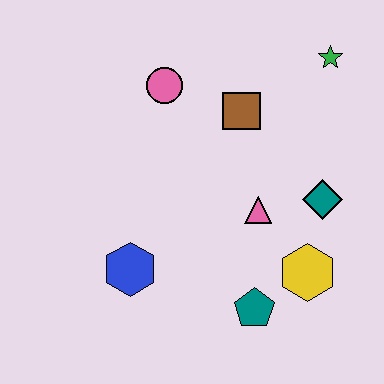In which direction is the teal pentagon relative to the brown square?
The teal pentagon is below the brown square.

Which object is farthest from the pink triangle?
The green star is farthest from the pink triangle.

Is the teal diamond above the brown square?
No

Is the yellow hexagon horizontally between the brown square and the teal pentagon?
No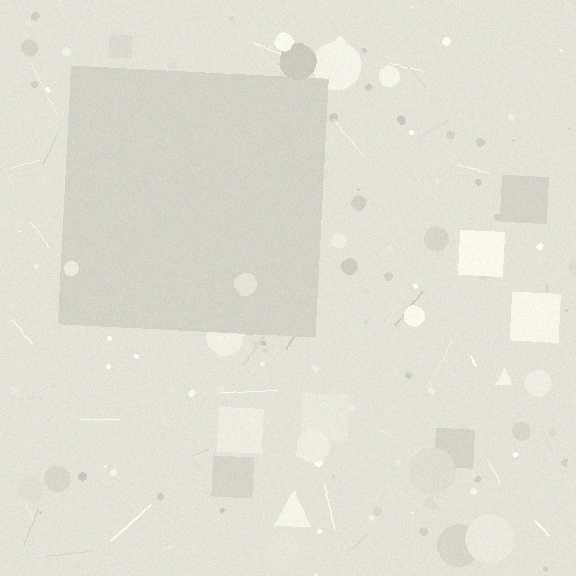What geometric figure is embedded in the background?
A square is embedded in the background.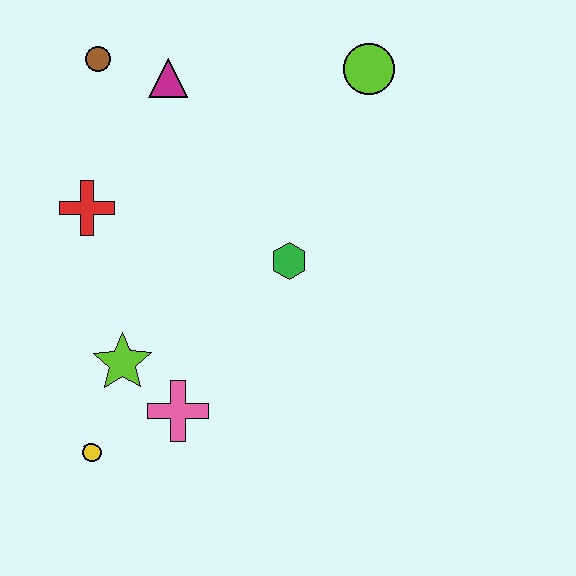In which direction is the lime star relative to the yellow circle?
The lime star is above the yellow circle.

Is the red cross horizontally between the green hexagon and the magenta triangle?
No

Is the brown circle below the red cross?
No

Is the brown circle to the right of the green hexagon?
No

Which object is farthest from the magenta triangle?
The yellow circle is farthest from the magenta triangle.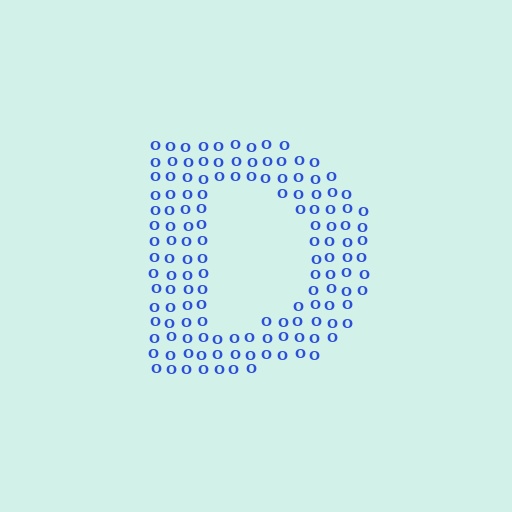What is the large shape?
The large shape is the letter D.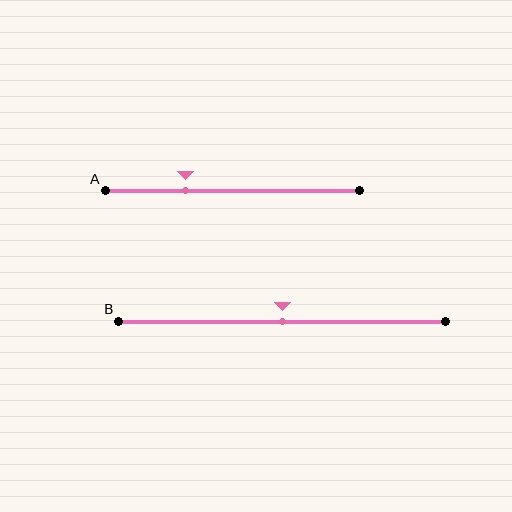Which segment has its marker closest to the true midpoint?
Segment B has its marker closest to the true midpoint.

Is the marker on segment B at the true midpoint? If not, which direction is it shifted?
Yes, the marker on segment B is at the true midpoint.